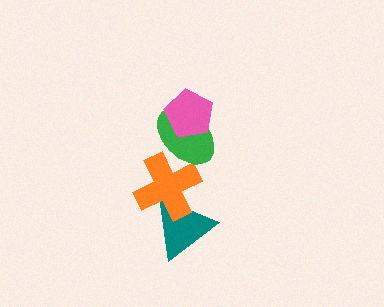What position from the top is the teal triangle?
The teal triangle is 4th from the top.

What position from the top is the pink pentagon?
The pink pentagon is 1st from the top.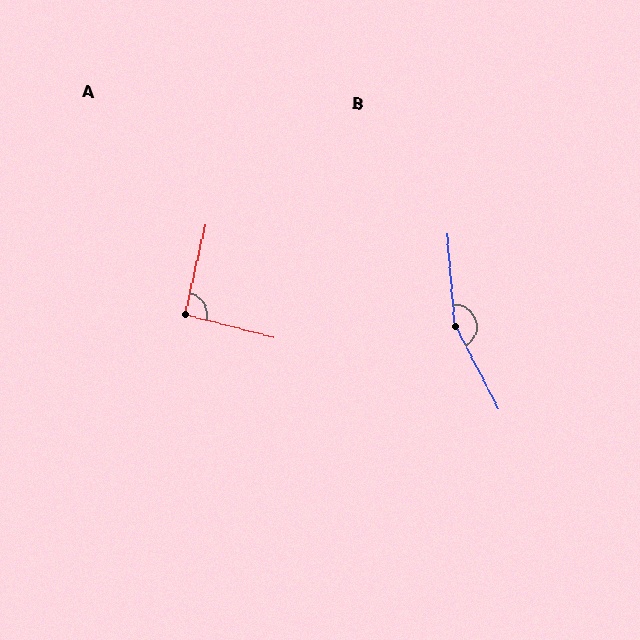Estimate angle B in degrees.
Approximately 158 degrees.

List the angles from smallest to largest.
A (91°), B (158°).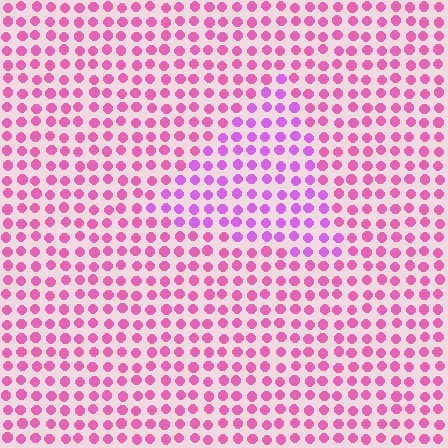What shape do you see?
I see a triangle.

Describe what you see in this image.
The image is filled with small pink elements in a uniform arrangement. A triangle-shaped region is visible where the elements are tinted to a slightly different hue, forming a subtle color boundary.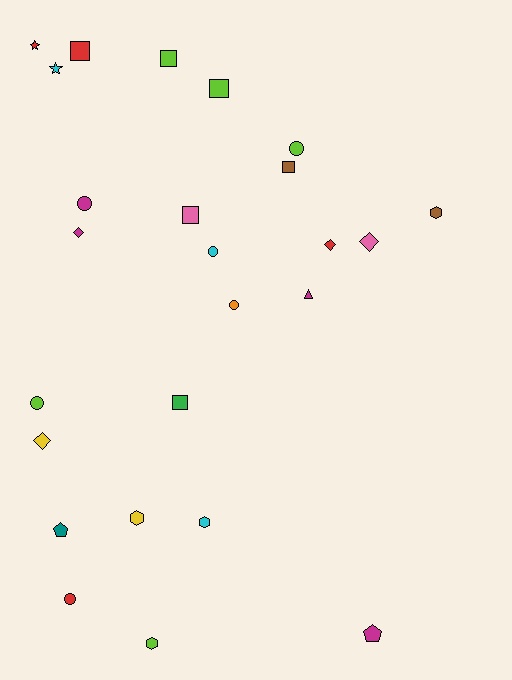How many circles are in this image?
There are 6 circles.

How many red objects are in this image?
There are 4 red objects.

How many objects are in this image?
There are 25 objects.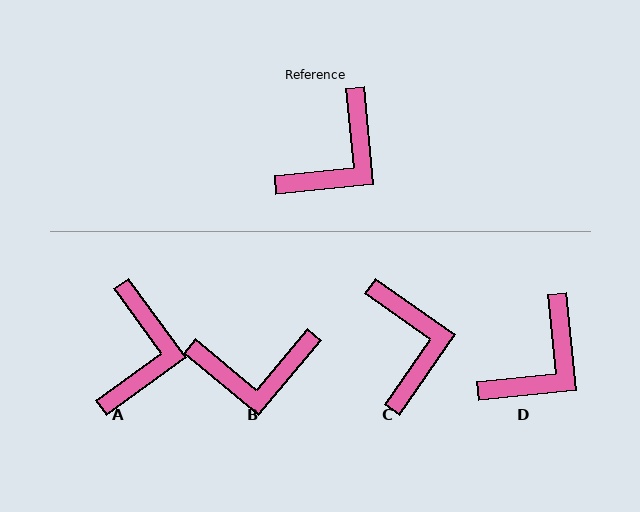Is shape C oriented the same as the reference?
No, it is off by about 49 degrees.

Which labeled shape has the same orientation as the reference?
D.